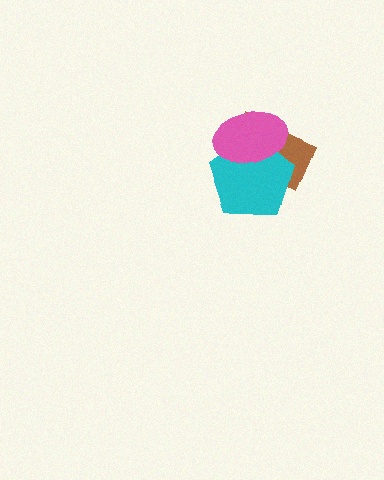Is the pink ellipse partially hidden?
No, no other shape covers it.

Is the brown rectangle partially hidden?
Yes, it is partially covered by another shape.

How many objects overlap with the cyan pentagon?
2 objects overlap with the cyan pentagon.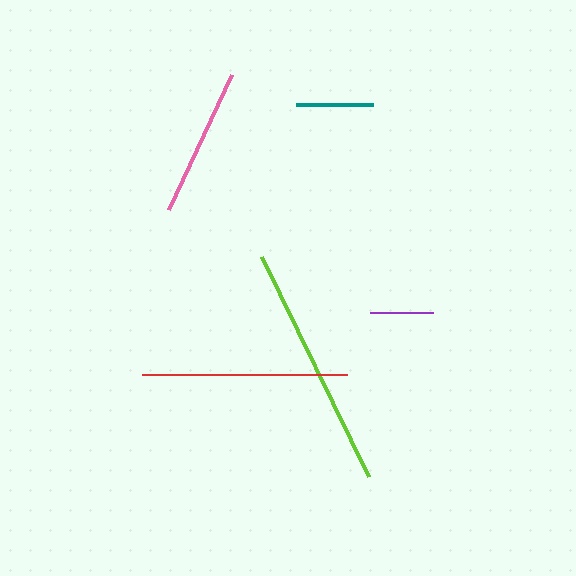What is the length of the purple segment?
The purple segment is approximately 63 pixels long.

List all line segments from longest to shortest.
From longest to shortest: lime, red, pink, teal, purple.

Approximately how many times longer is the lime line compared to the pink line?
The lime line is approximately 1.6 times the length of the pink line.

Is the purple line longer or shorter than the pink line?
The pink line is longer than the purple line.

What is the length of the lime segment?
The lime segment is approximately 244 pixels long.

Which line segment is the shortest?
The purple line is the shortest at approximately 63 pixels.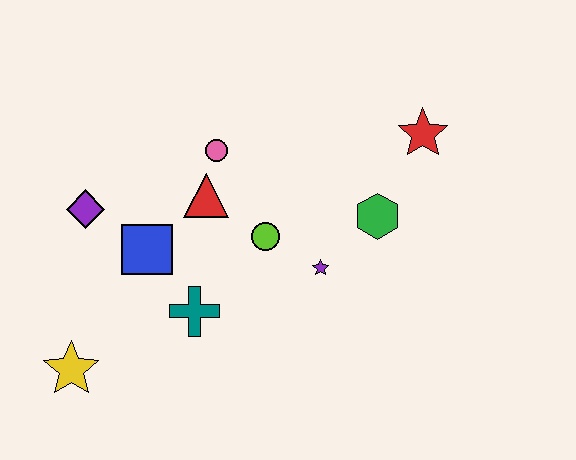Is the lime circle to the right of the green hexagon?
No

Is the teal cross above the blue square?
No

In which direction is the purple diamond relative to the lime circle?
The purple diamond is to the left of the lime circle.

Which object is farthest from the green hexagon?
The yellow star is farthest from the green hexagon.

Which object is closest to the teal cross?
The blue square is closest to the teal cross.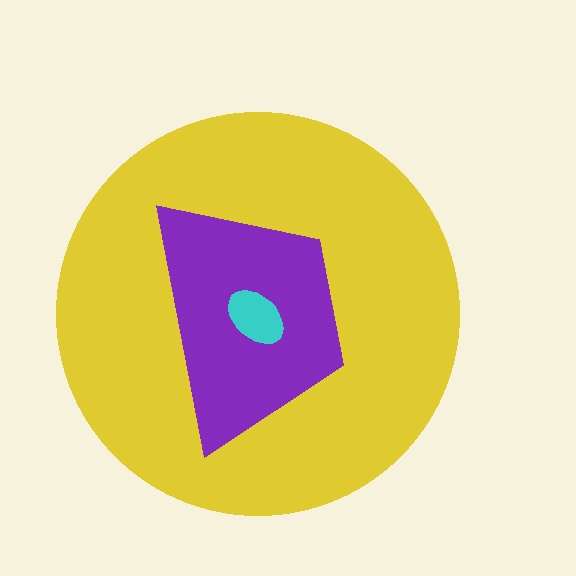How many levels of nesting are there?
3.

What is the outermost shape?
The yellow circle.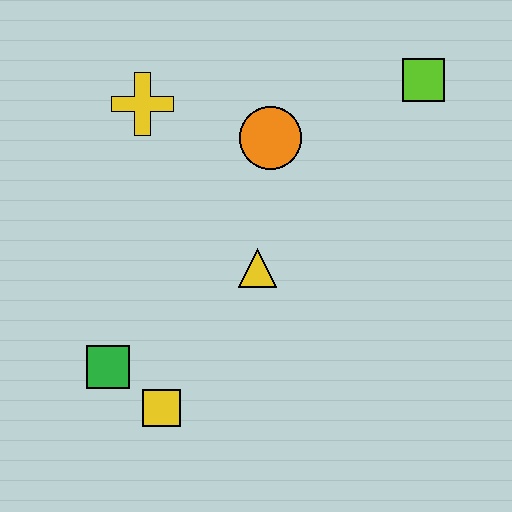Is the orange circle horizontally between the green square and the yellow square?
No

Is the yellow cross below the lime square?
Yes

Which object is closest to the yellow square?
The green square is closest to the yellow square.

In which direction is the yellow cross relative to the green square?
The yellow cross is above the green square.